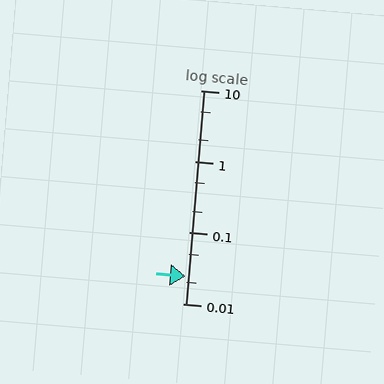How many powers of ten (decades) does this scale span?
The scale spans 3 decades, from 0.01 to 10.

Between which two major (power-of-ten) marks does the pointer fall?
The pointer is between 0.01 and 0.1.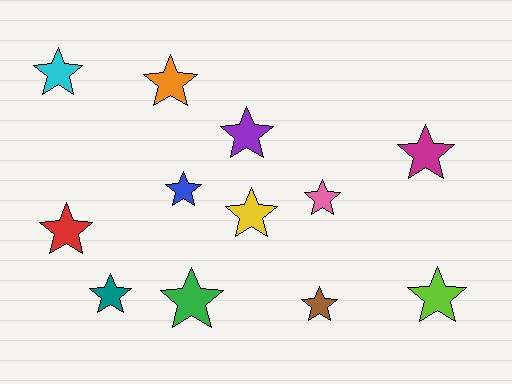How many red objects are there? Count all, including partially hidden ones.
There is 1 red object.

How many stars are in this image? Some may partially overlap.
There are 12 stars.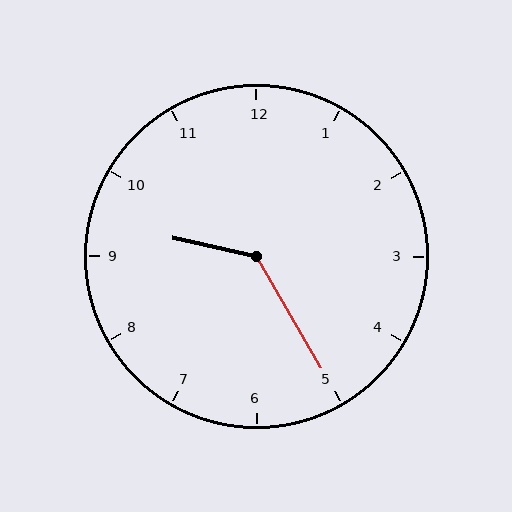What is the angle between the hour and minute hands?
Approximately 132 degrees.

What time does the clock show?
9:25.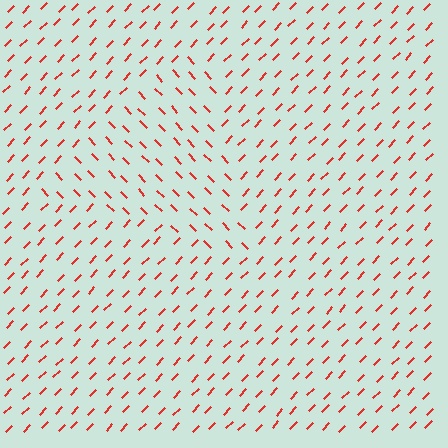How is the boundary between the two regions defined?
The boundary is defined purely by a change in line orientation (approximately 87 degrees difference). All lines are the same color and thickness.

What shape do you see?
I see a triangle.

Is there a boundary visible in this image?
Yes, there is a texture boundary formed by a change in line orientation.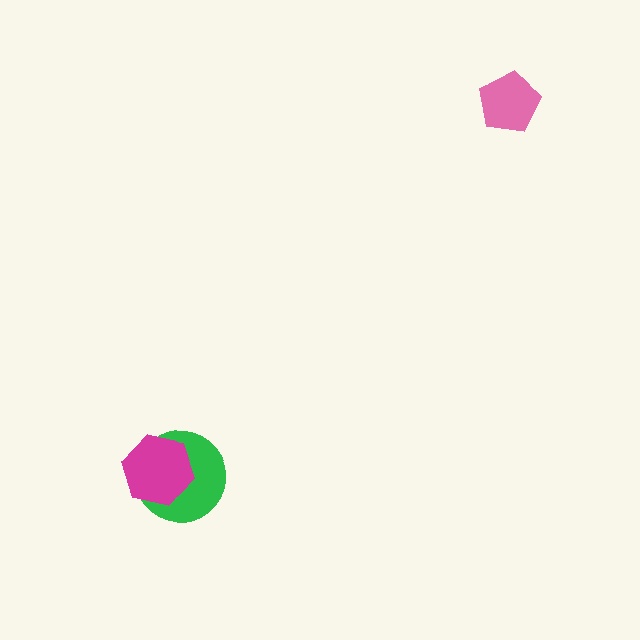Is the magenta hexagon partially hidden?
No, no other shape covers it.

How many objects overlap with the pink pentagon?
0 objects overlap with the pink pentagon.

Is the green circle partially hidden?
Yes, it is partially covered by another shape.